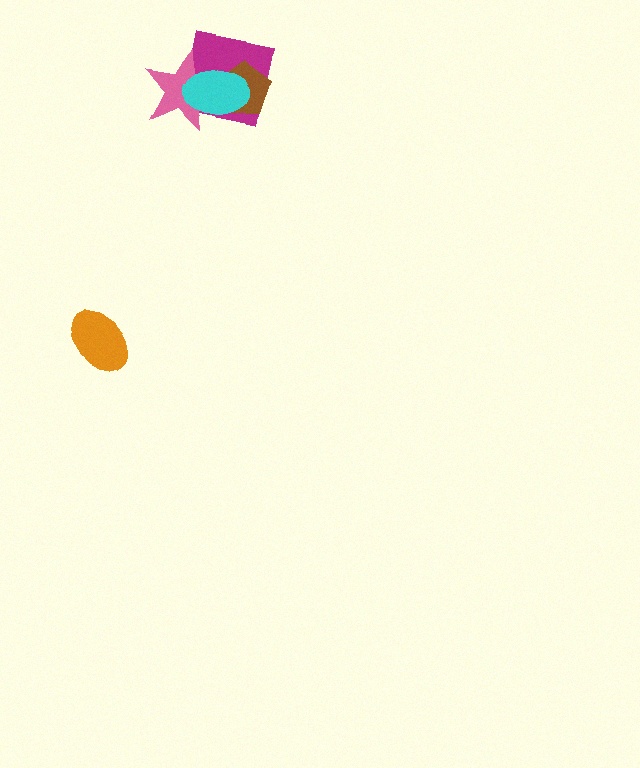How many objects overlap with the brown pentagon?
3 objects overlap with the brown pentagon.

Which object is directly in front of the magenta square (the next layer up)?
The brown pentagon is directly in front of the magenta square.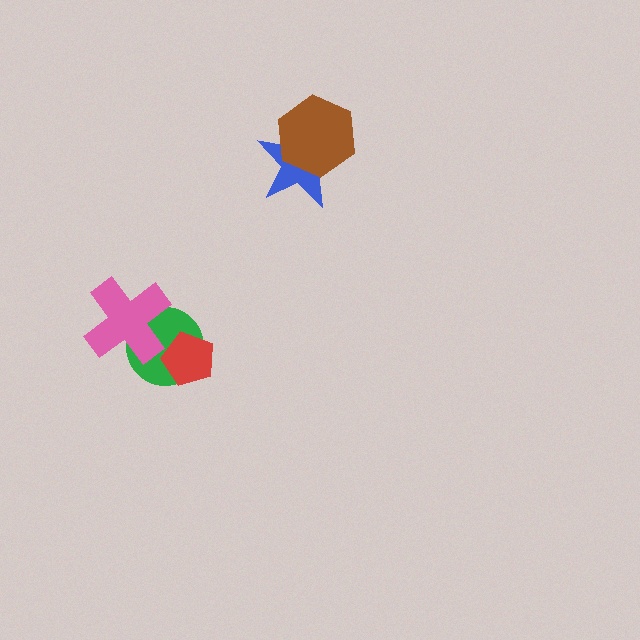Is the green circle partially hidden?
Yes, it is partially covered by another shape.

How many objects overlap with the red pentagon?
1 object overlaps with the red pentagon.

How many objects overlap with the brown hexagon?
1 object overlaps with the brown hexagon.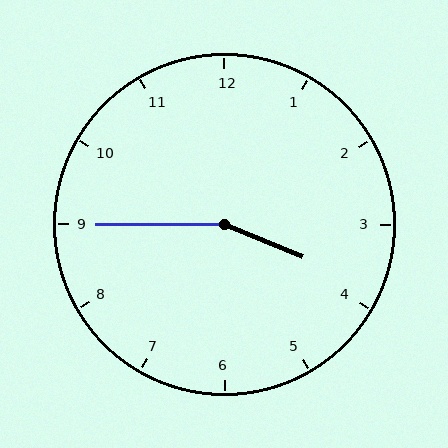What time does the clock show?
3:45.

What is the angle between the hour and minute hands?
Approximately 158 degrees.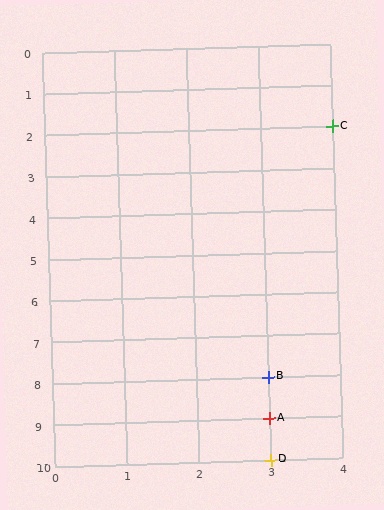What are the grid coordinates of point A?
Point A is at grid coordinates (3, 9).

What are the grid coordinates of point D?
Point D is at grid coordinates (3, 10).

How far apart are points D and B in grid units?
Points D and B are 2 rows apart.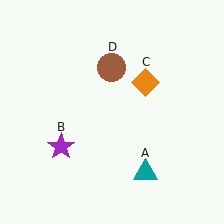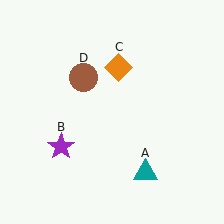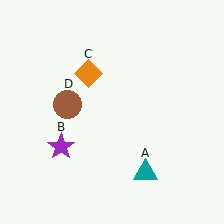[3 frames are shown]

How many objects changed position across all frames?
2 objects changed position: orange diamond (object C), brown circle (object D).